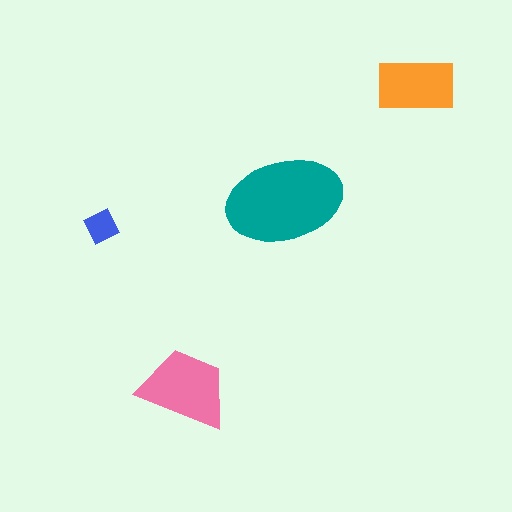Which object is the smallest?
The blue diamond.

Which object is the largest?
The teal ellipse.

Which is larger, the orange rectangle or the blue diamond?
The orange rectangle.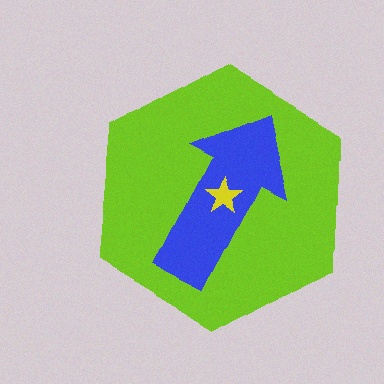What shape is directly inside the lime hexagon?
The blue arrow.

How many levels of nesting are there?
3.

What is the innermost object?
The yellow star.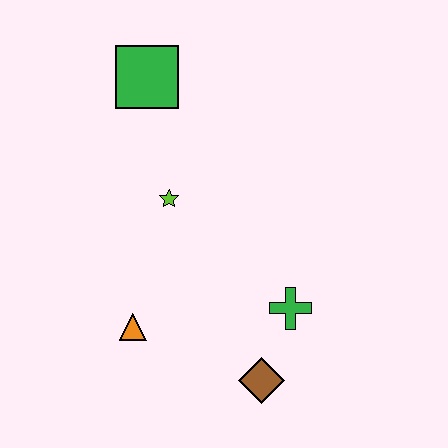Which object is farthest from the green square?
The brown diamond is farthest from the green square.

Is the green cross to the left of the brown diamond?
No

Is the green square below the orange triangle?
No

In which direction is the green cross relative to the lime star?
The green cross is to the right of the lime star.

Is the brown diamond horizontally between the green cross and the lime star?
Yes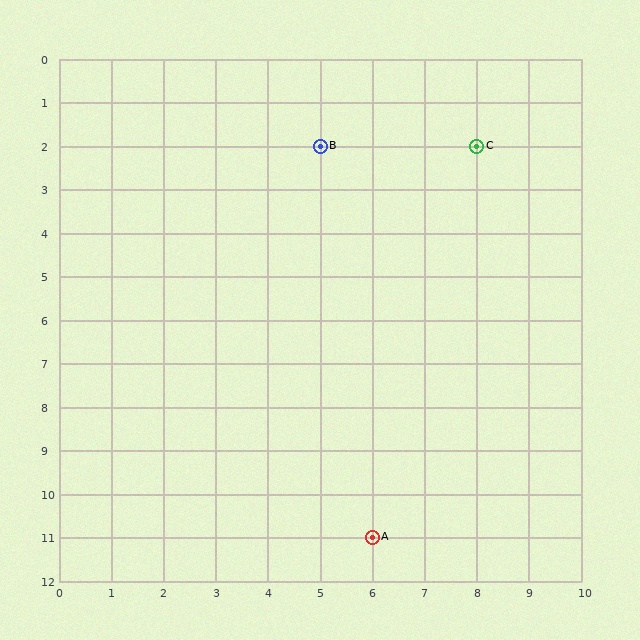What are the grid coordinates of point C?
Point C is at grid coordinates (8, 2).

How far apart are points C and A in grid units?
Points C and A are 2 columns and 9 rows apart (about 9.2 grid units diagonally).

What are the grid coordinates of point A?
Point A is at grid coordinates (6, 11).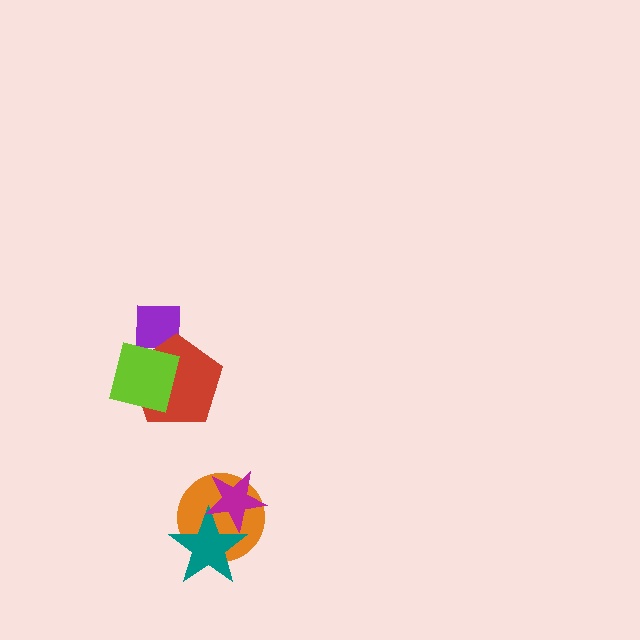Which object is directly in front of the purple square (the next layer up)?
The red pentagon is directly in front of the purple square.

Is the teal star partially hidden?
Yes, it is partially covered by another shape.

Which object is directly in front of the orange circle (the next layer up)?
The teal star is directly in front of the orange circle.